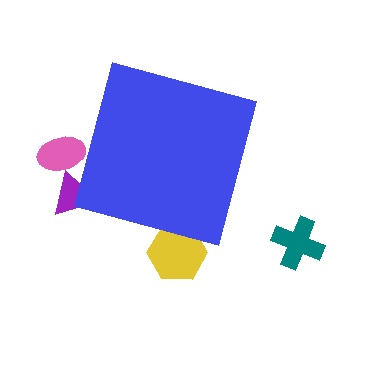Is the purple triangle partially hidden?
Yes, the purple triangle is partially hidden behind the blue square.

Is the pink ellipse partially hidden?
Yes, the pink ellipse is partially hidden behind the blue square.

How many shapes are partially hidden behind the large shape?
3 shapes are partially hidden.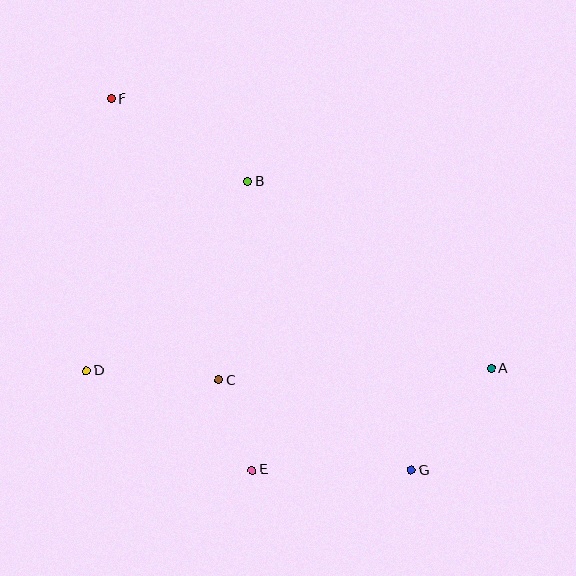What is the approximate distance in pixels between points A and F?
The distance between A and F is approximately 466 pixels.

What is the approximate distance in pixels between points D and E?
The distance between D and E is approximately 193 pixels.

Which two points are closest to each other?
Points C and E are closest to each other.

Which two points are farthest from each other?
Points F and G are farthest from each other.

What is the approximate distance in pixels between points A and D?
The distance between A and D is approximately 405 pixels.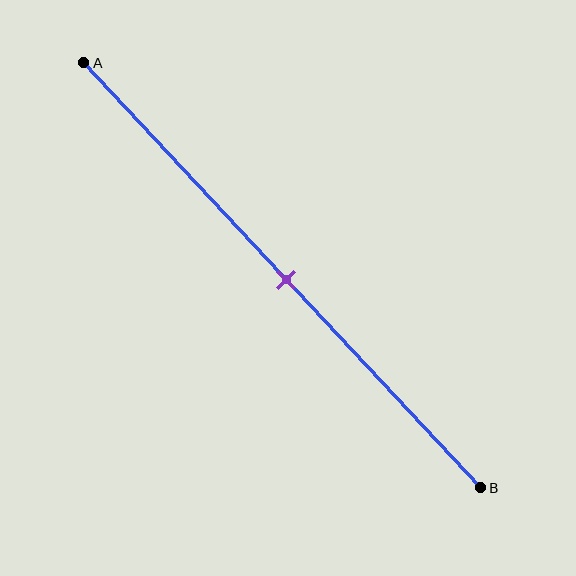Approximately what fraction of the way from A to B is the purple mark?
The purple mark is approximately 50% of the way from A to B.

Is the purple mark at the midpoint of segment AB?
Yes, the mark is approximately at the midpoint.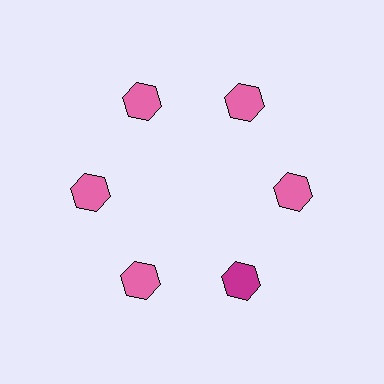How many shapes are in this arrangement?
There are 6 shapes arranged in a ring pattern.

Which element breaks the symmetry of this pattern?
The magenta hexagon at roughly the 5 o'clock position breaks the symmetry. All other shapes are pink hexagons.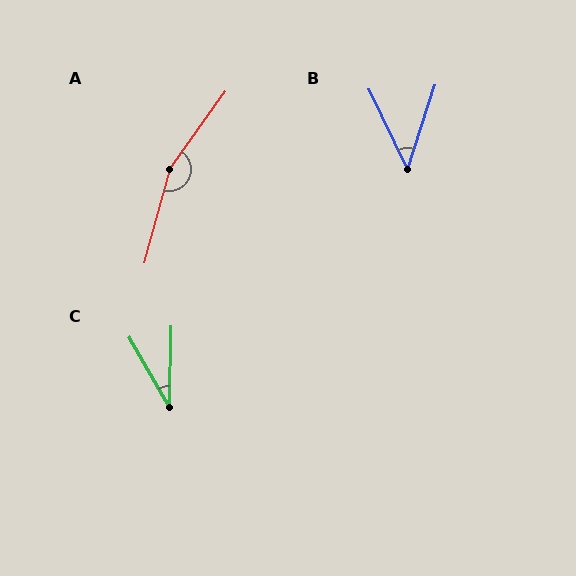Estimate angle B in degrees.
Approximately 43 degrees.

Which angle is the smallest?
C, at approximately 31 degrees.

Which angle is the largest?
A, at approximately 159 degrees.